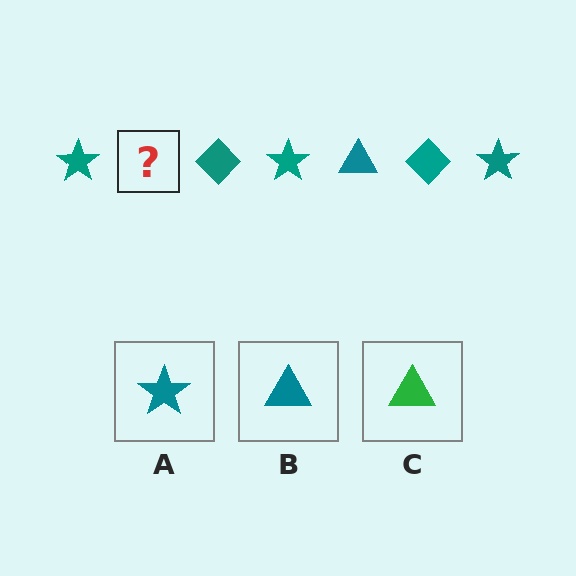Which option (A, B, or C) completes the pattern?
B.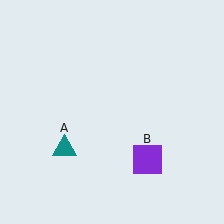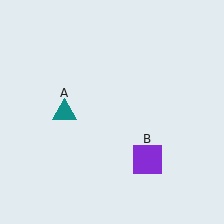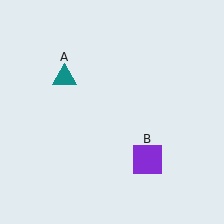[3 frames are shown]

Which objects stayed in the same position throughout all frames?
Purple square (object B) remained stationary.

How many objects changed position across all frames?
1 object changed position: teal triangle (object A).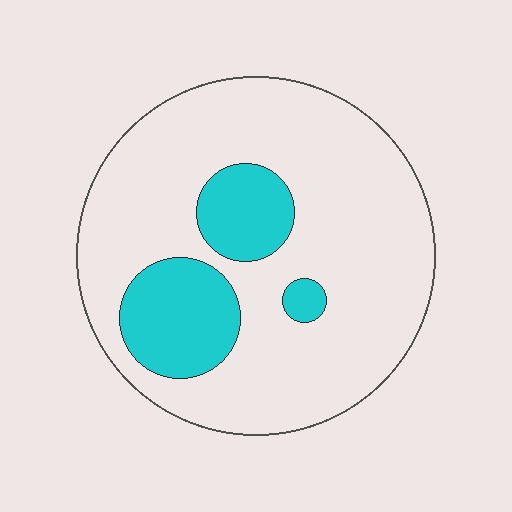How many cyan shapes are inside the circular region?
3.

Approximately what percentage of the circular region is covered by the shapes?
Approximately 20%.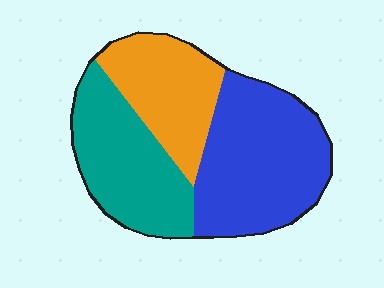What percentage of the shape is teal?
Teal covers 32% of the shape.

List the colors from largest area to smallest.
From largest to smallest: blue, teal, orange.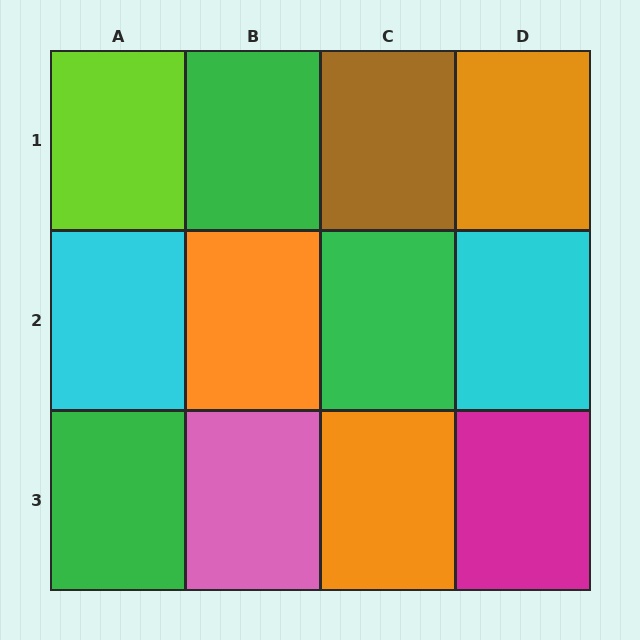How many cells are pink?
1 cell is pink.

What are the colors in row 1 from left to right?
Lime, green, brown, orange.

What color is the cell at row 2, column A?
Cyan.